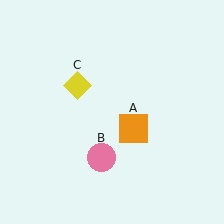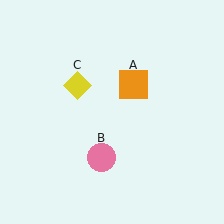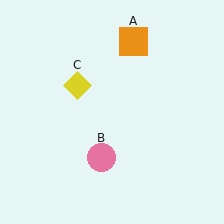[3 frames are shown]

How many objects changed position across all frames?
1 object changed position: orange square (object A).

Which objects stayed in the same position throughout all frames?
Pink circle (object B) and yellow diamond (object C) remained stationary.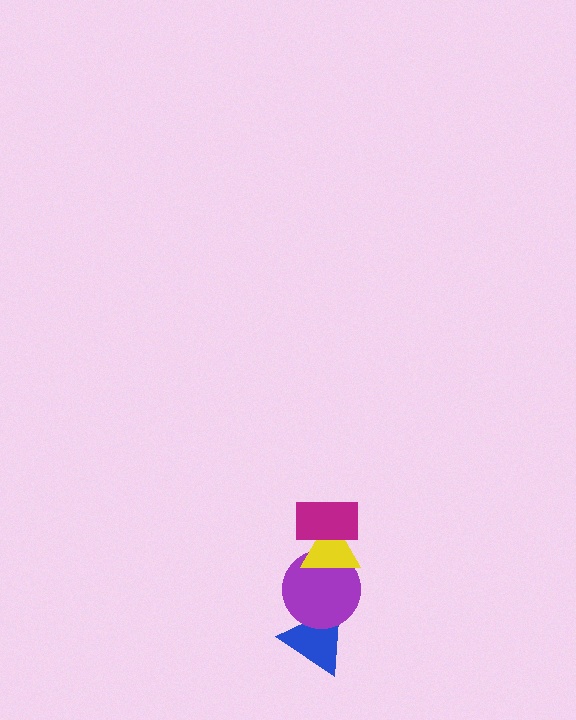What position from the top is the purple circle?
The purple circle is 3rd from the top.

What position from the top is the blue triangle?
The blue triangle is 4th from the top.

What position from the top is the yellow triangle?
The yellow triangle is 2nd from the top.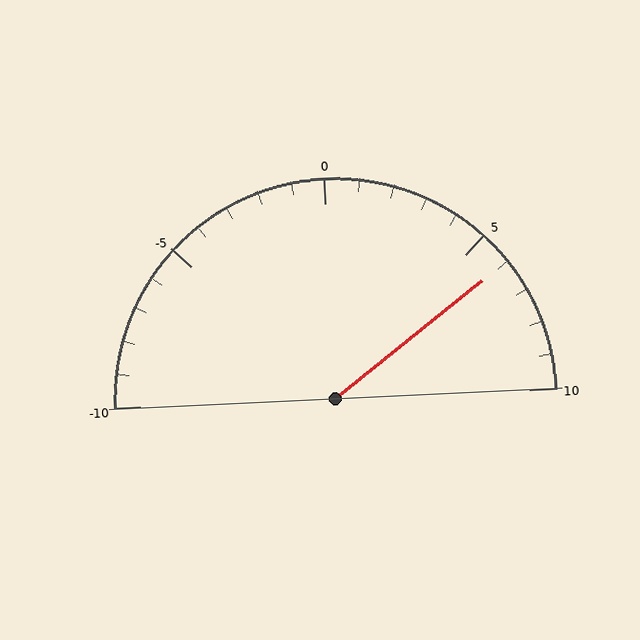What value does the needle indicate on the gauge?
The needle indicates approximately 6.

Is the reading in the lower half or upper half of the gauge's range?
The reading is in the upper half of the range (-10 to 10).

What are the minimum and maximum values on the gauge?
The gauge ranges from -10 to 10.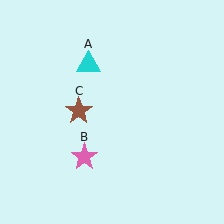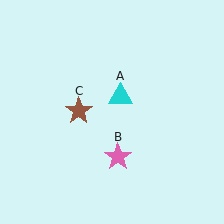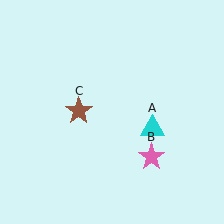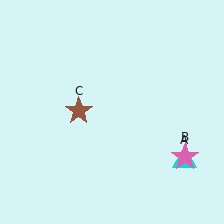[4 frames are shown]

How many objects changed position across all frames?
2 objects changed position: cyan triangle (object A), pink star (object B).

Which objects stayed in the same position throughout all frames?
Brown star (object C) remained stationary.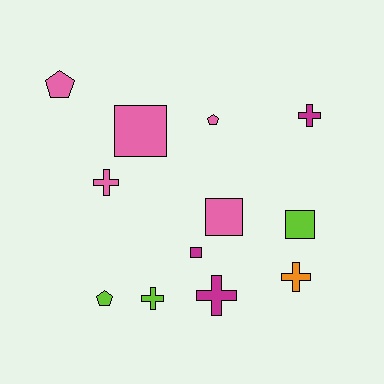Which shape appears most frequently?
Cross, with 5 objects.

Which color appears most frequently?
Pink, with 5 objects.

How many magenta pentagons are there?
There are no magenta pentagons.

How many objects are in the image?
There are 12 objects.